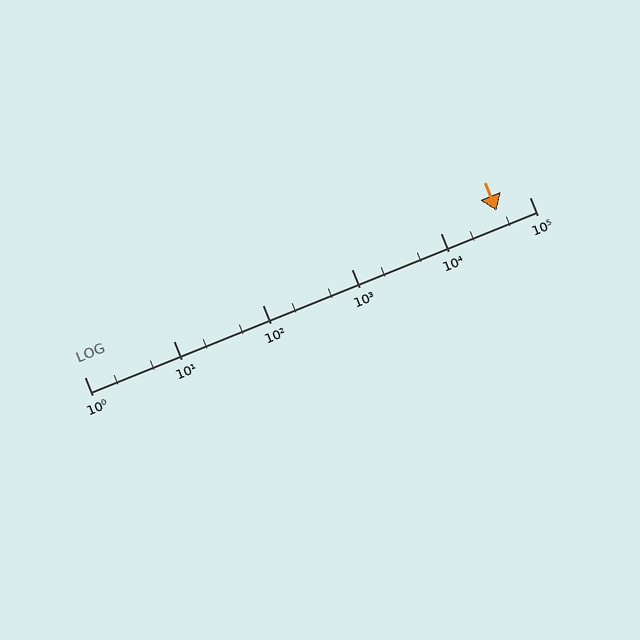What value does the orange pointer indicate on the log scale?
The pointer indicates approximately 43000.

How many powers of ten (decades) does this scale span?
The scale spans 5 decades, from 1 to 100000.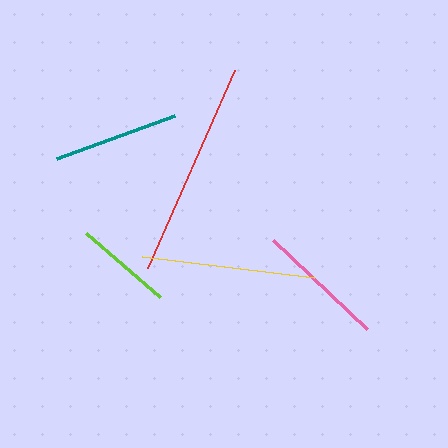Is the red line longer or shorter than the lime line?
The red line is longer than the lime line.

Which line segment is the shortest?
The lime line is the shortest at approximately 98 pixels.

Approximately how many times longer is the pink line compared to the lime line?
The pink line is approximately 1.3 times the length of the lime line.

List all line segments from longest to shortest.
From longest to shortest: red, yellow, pink, teal, lime.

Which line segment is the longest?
The red line is the longest at approximately 216 pixels.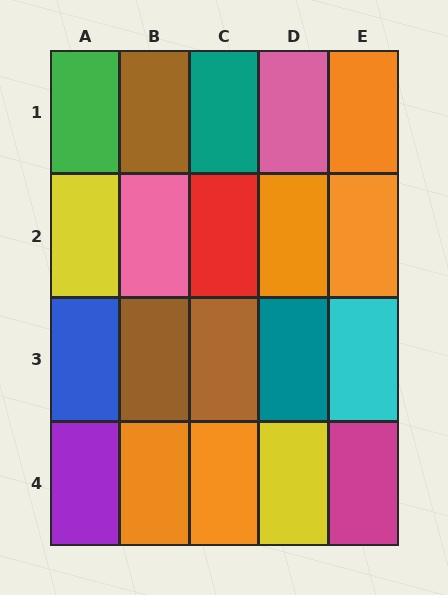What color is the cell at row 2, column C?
Red.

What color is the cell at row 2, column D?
Orange.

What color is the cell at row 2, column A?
Yellow.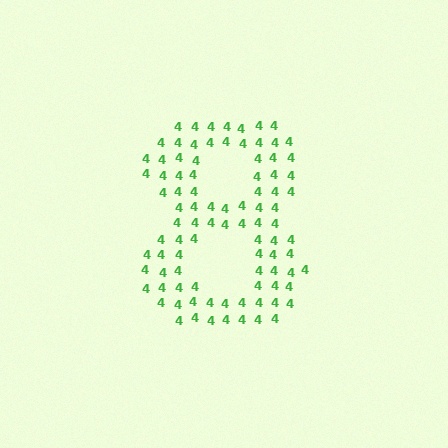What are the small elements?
The small elements are digit 4's.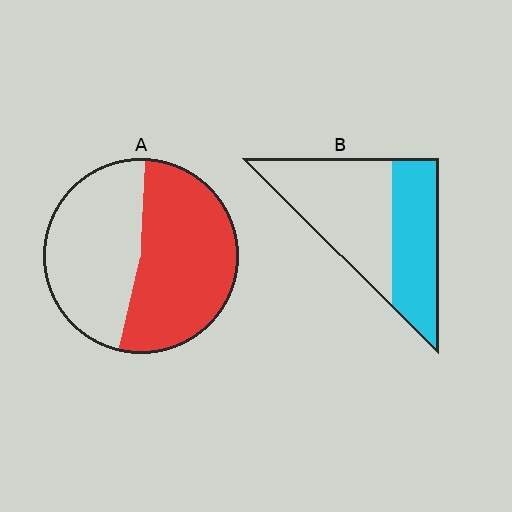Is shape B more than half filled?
No.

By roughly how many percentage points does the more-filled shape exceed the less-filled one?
By roughly 10 percentage points (A over B).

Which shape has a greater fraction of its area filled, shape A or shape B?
Shape A.